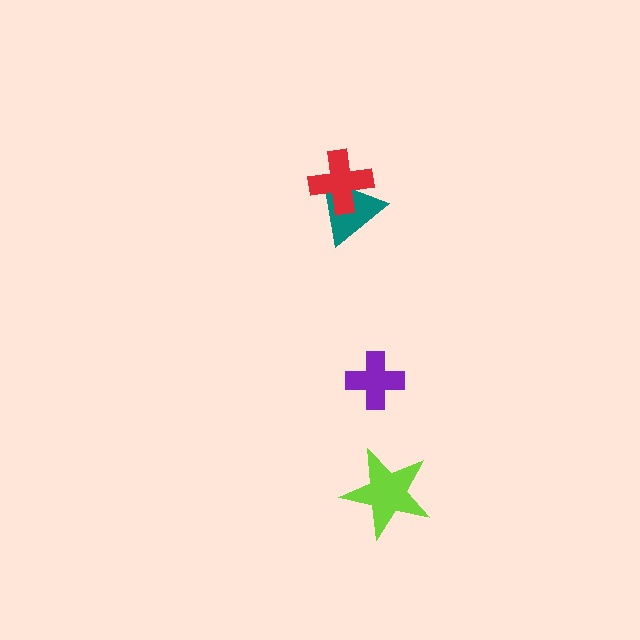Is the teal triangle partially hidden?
Yes, it is partially covered by another shape.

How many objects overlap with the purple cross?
0 objects overlap with the purple cross.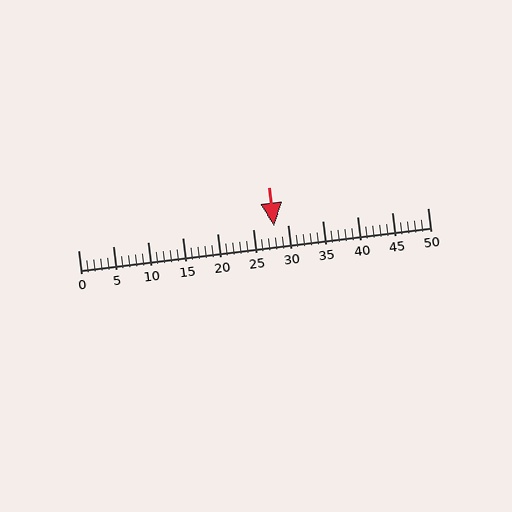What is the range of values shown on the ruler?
The ruler shows values from 0 to 50.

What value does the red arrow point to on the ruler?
The red arrow points to approximately 28.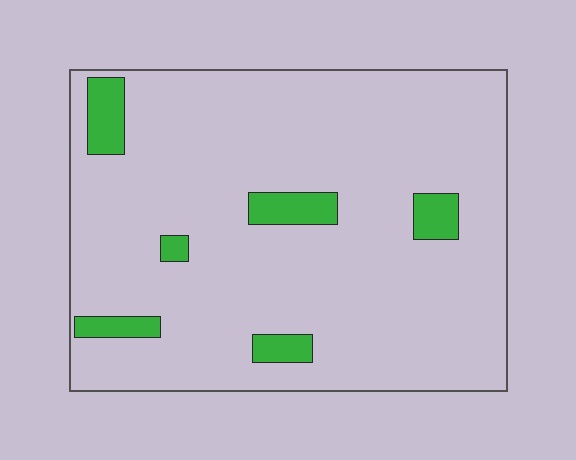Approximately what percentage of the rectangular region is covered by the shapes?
Approximately 10%.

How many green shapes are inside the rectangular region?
6.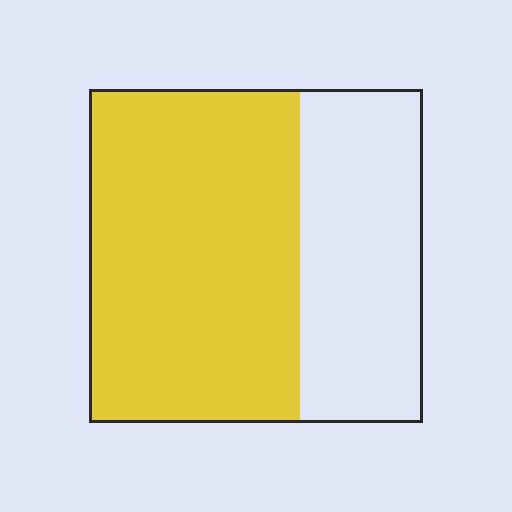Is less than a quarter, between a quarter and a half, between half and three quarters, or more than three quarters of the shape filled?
Between half and three quarters.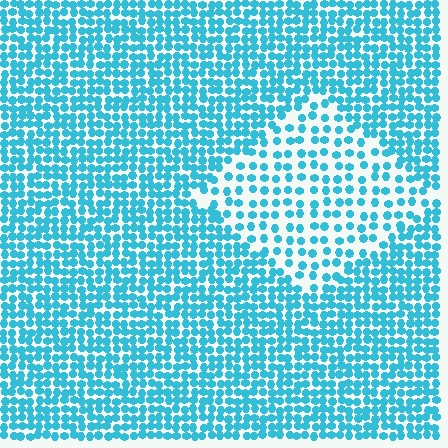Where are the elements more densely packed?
The elements are more densely packed outside the diamond boundary.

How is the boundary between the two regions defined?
The boundary is defined by a change in element density (approximately 2.0x ratio). All elements are the same color, size, and shape.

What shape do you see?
I see a diamond.